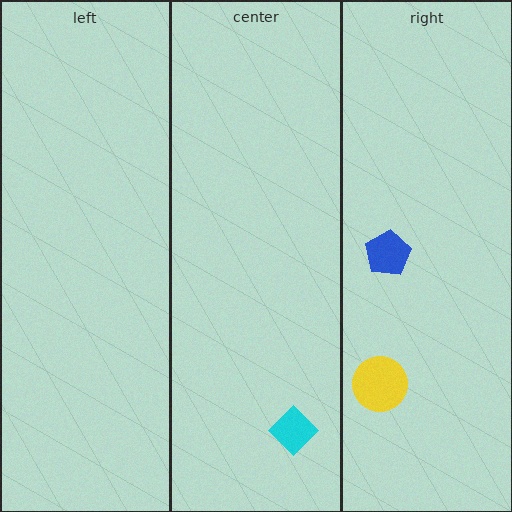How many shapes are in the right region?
2.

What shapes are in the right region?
The yellow circle, the blue pentagon.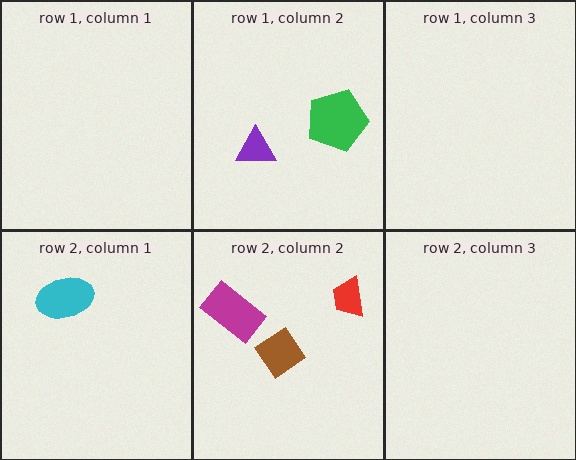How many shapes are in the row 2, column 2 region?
3.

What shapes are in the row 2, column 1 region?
The cyan ellipse.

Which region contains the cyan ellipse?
The row 2, column 1 region.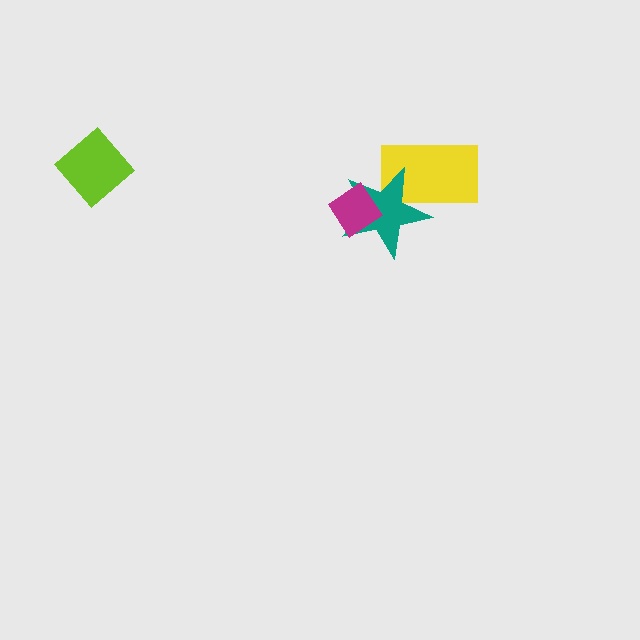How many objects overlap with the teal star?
2 objects overlap with the teal star.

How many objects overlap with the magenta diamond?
1 object overlaps with the magenta diamond.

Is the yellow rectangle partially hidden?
Yes, it is partially covered by another shape.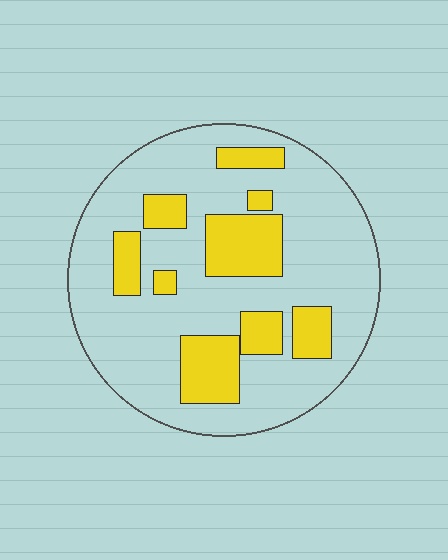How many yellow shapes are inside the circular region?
9.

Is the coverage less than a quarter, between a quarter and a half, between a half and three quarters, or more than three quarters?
Less than a quarter.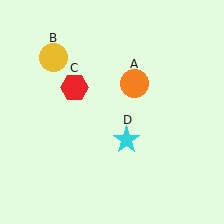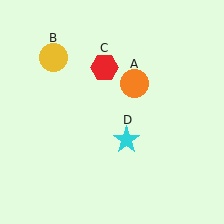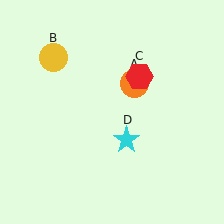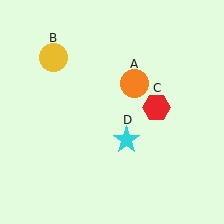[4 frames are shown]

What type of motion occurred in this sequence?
The red hexagon (object C) rotated clockwise around the center of the scene.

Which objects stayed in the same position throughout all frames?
Orange circle (object A) and yellow circle (object B) and cyan star (object D) remained stationary.